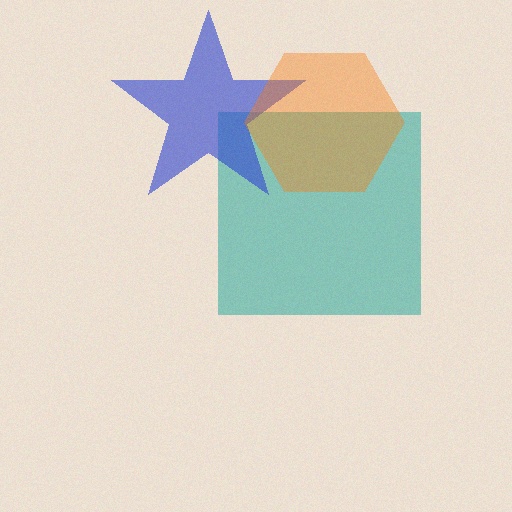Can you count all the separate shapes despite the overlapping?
Yes, there are 3 separate shapes.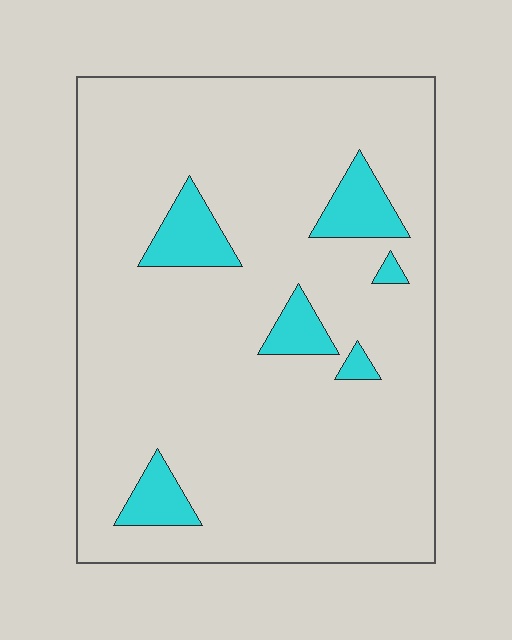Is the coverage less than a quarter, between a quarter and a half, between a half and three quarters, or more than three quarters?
Less than a quarter.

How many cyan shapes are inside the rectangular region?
6.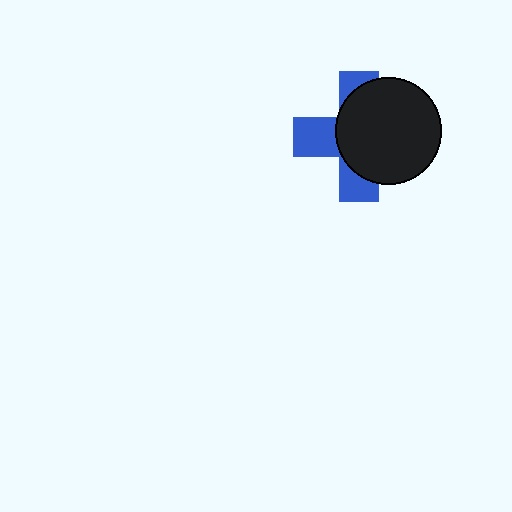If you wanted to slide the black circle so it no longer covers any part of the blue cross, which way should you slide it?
Slide it right — that is the most direct way to separate the two shapes.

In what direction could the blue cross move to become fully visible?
The blue cross could move left. That would shift it out from behind the black circle entirely.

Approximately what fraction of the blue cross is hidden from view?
Roughly 60% of the blue cross is hidden behind the black circle.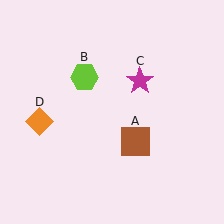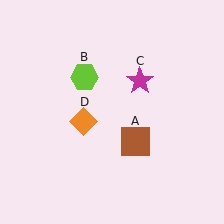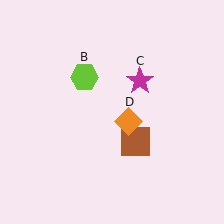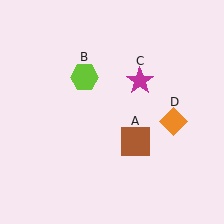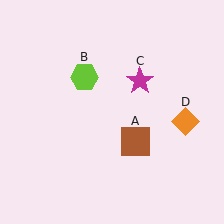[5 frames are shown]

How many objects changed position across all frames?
1 object changed position: orange diamond (object D).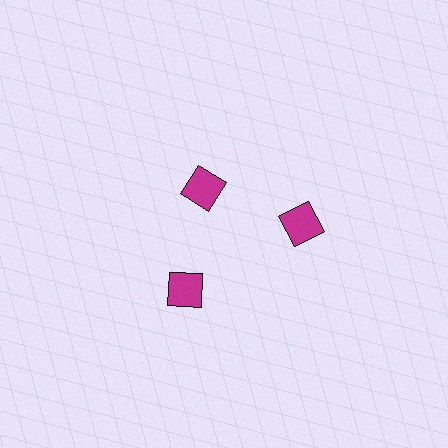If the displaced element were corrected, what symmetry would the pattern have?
It would have 3-fold rotational symmetry — the pattern would map onto itself every 120 degrees.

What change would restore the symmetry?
The symmetry would be restored by moving it outward, back onto the ring so that all 3 diamonds sit at equal angles and equal distance from the center.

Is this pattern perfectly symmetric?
No. The 3 magenta diamonds are arranged in a ring, but one element near the 11 o'clock position is pulled inward toward the center, breaking the 3-fold rotational symmetry.